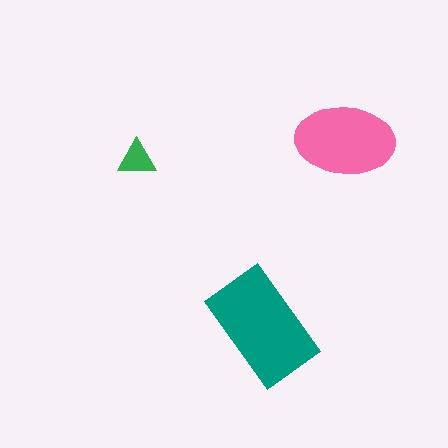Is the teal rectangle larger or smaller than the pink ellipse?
Larger.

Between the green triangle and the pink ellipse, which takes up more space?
The pink ellipse.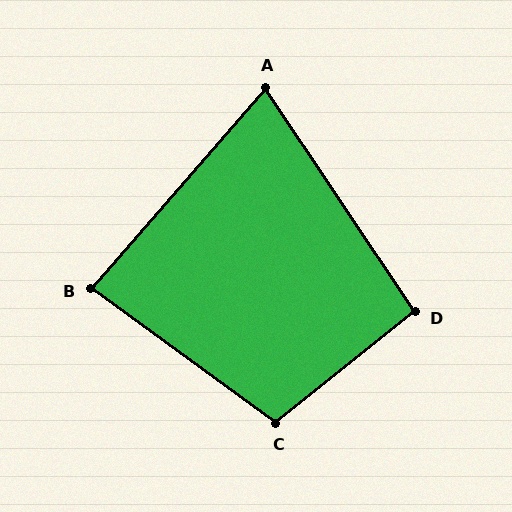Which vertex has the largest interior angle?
C, at approximately 105 degrees.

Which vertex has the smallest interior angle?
A, at approximately 75 degrees.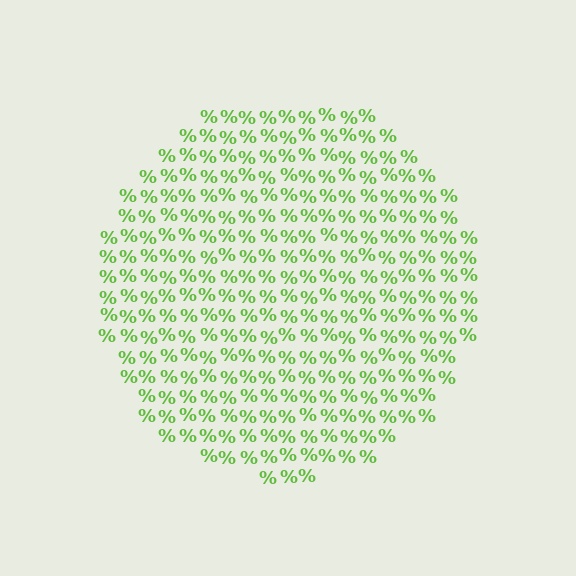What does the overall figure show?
The overall figure shows a circle.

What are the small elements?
The small elements are percent signs.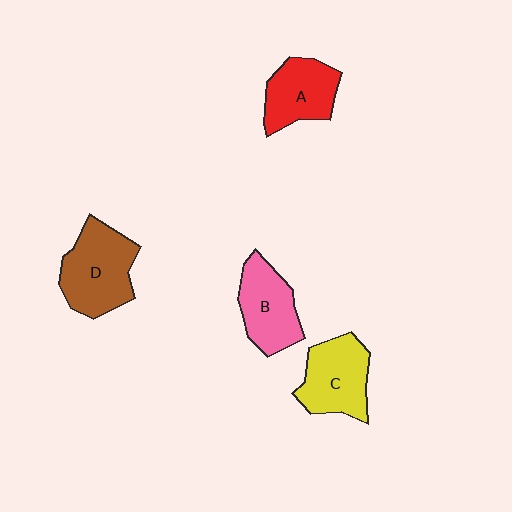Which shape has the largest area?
Shape D (brown).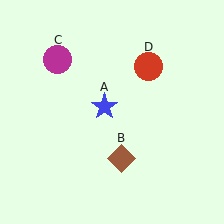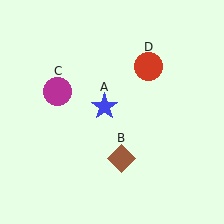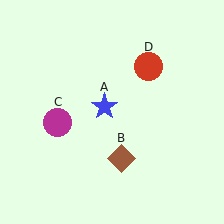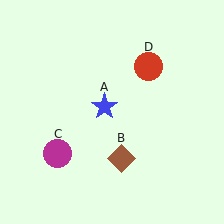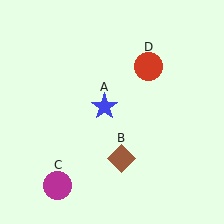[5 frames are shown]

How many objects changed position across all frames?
1 object changed position: magenta circle (object C).